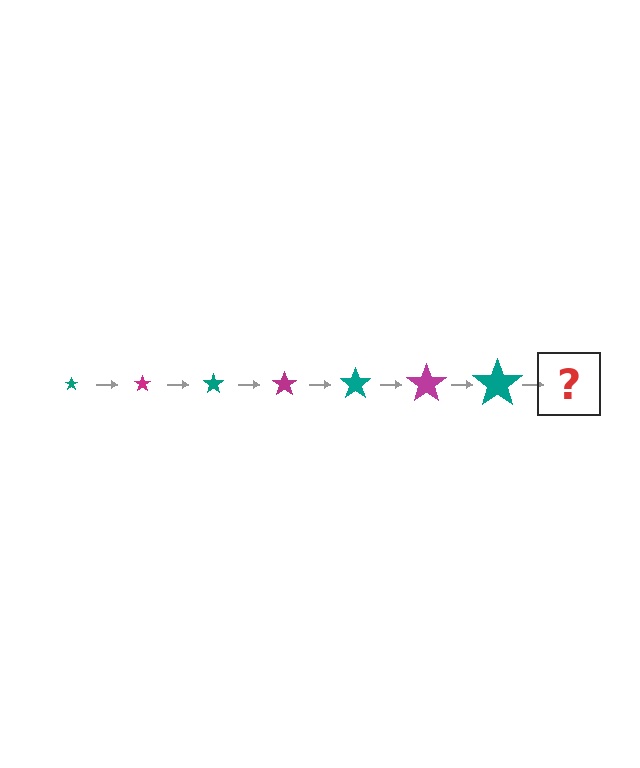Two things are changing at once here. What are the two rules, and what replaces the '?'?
The two rules are that the star grows larger each step and the color cycles through teal and magenta. The '?' should be a magenta star, larger than the previous one.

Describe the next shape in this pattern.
It should be a magenta star, larger than the previous one.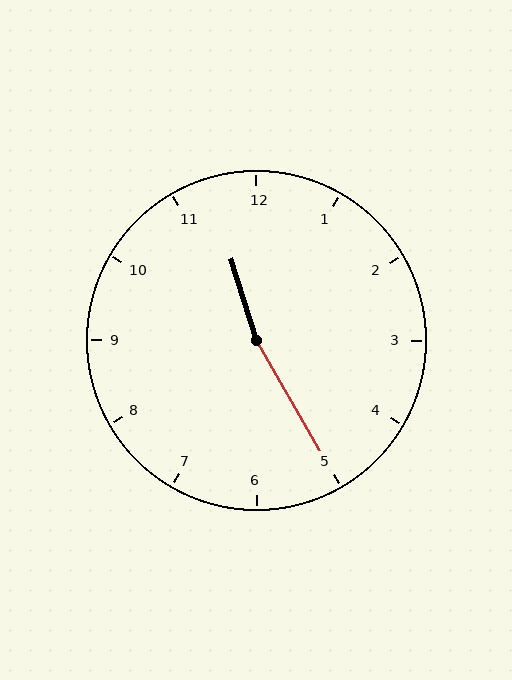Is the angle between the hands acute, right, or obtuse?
It is obtuse.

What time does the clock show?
11:25.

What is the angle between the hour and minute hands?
Approximately 168 degrees.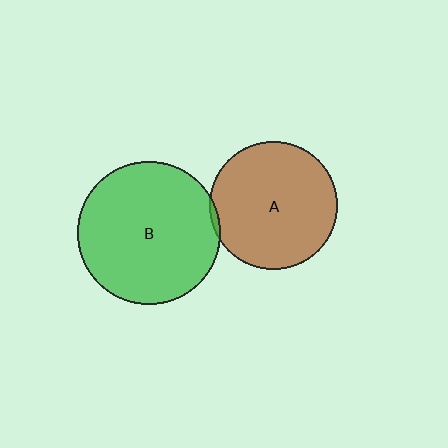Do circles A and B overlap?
Yes.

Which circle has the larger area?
Circle B (green).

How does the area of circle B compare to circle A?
Approximately 1.2 times.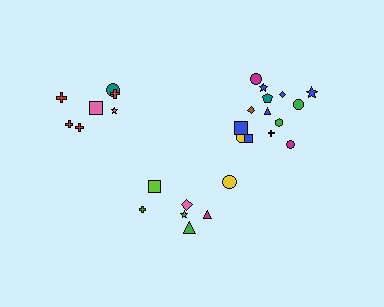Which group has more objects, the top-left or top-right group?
The top-right group.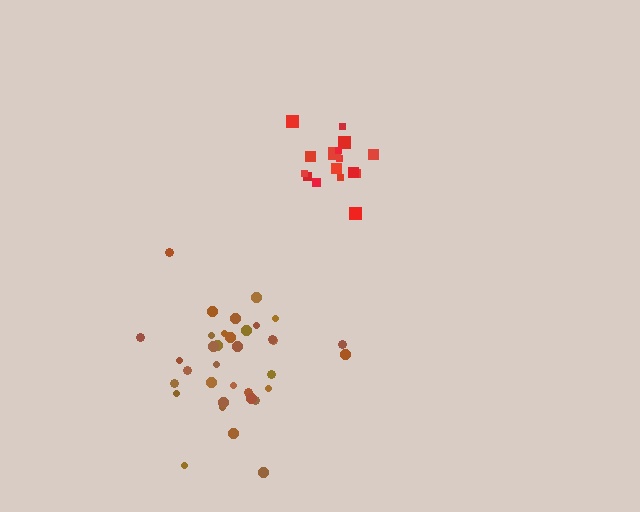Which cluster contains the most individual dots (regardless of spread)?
Brown (35).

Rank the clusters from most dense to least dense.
red, brown.